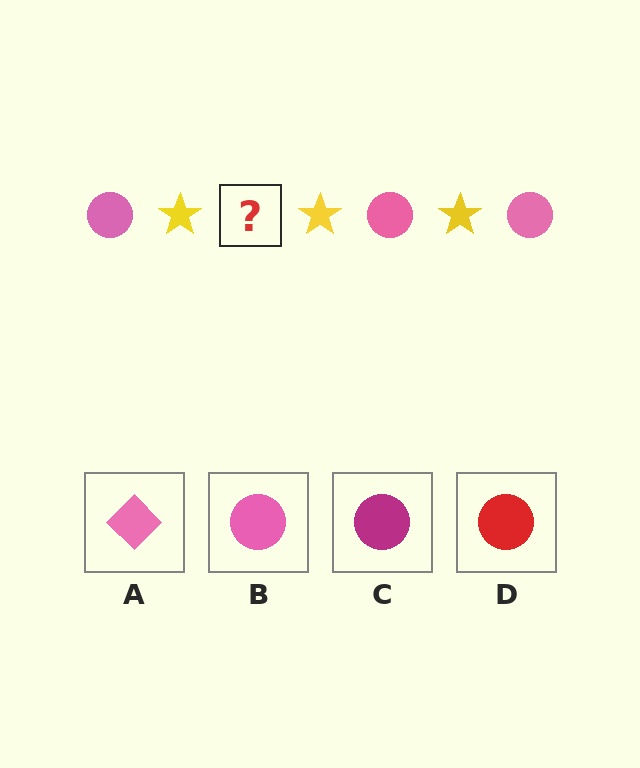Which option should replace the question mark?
Option B.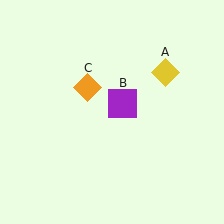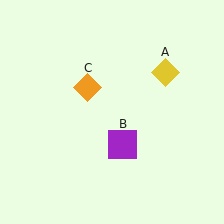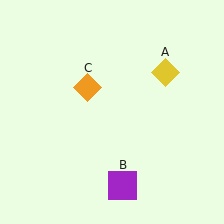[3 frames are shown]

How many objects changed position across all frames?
1 object changed position: purple square (object B).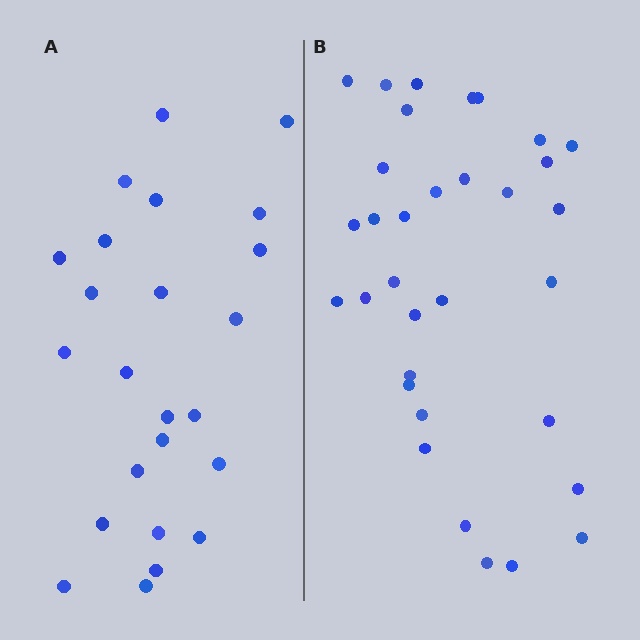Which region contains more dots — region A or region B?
Region B (the right region) has more dots.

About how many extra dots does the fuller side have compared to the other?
Region B has roughly 8 or so more dots than region A.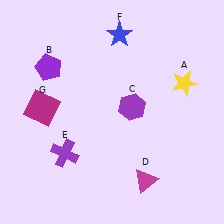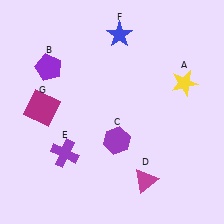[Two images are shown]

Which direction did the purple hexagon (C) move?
The purple hexagon (C) moved down.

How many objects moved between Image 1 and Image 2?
1 object moved between the two images.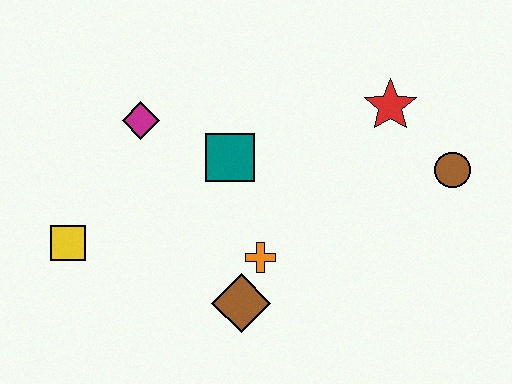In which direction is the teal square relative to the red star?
The teal square is to the left of the red star.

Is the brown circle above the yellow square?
Yes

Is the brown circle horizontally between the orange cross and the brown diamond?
No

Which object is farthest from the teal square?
The brown circle is farthest from the teal square.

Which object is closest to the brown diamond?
The orange cross is closest to the brown diamond.